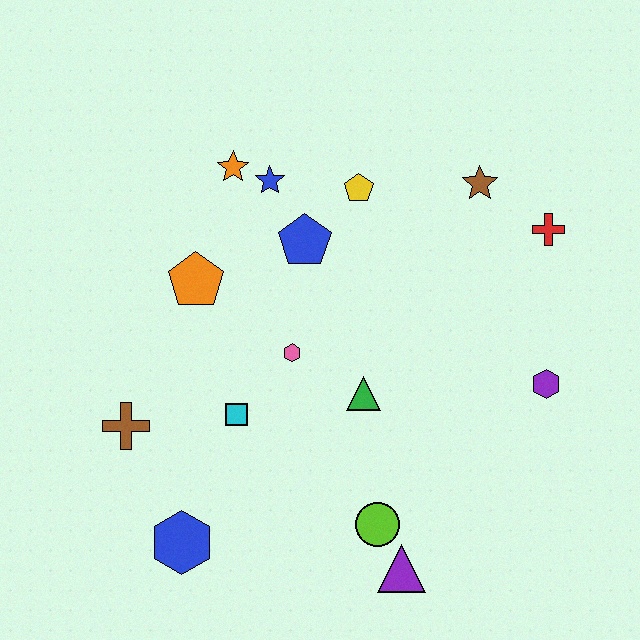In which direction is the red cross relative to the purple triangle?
The red cross is above the purple triangle.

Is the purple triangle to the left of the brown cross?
No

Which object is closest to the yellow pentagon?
The blue pentagon is closest to the yellow pentagon.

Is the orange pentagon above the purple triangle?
Yes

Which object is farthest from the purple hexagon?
The brown cross is farthest from the purple hexagon.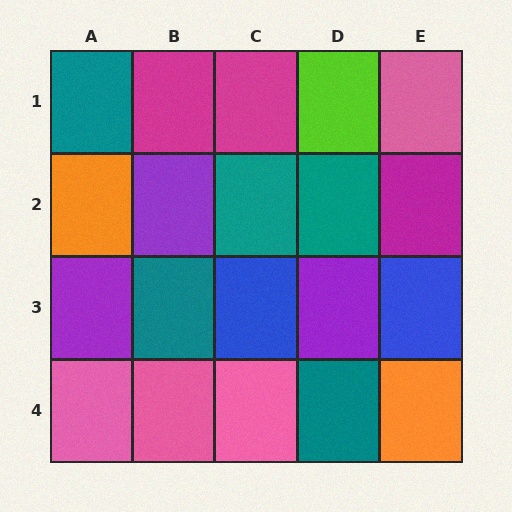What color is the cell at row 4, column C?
Pink.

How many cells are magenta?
3 cells are magenta.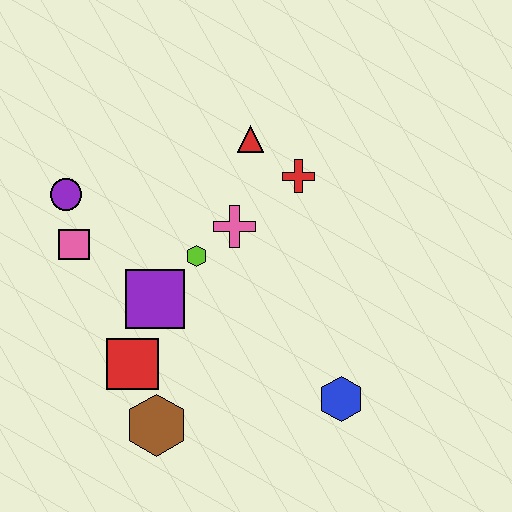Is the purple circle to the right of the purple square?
No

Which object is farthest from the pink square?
The blue hexagon is farthest from the pink square.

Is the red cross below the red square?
No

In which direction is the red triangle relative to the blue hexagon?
The red triangle is above the blue hexagon.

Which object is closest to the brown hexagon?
The red square is closest to the brown hexagon.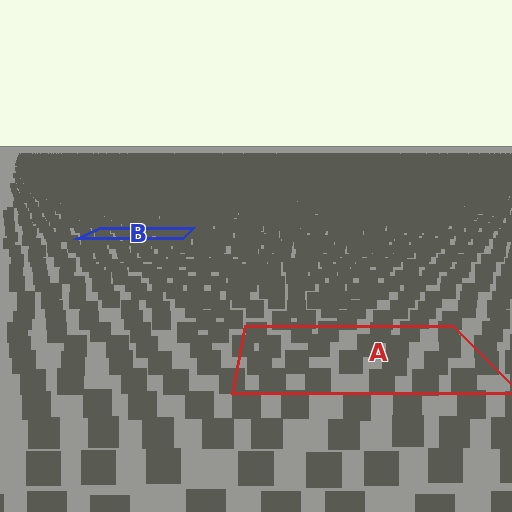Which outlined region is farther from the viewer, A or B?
Region B is farther from the viewer — the texture elements inside it appear smaller and more densely packed.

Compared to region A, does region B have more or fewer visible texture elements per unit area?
Region B has more texture elements per unit area — they are packed more densely because it is farther away.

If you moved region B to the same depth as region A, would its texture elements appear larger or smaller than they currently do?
They would appear larger. At a closer depth, the same texture elements are projected at a bigger on-screen size.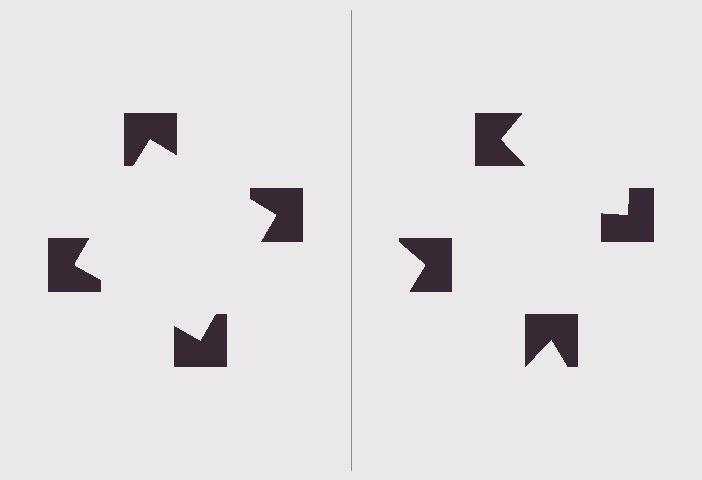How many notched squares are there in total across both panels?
8 — 4 on each side.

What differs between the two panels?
The notched squares are positioned identically on both sides; only the wedge orientations differ. On the left they align to a square; on the right they are misaligned.